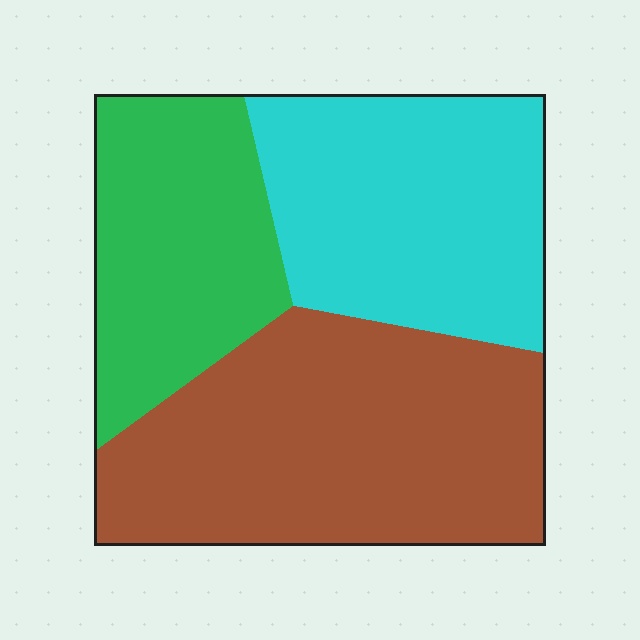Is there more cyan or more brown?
Brown.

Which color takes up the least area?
Green, at roughly 25%.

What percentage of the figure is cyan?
Cyan takes up between a sixth and a third of the figure.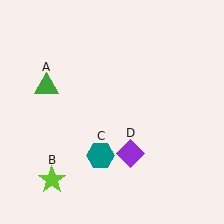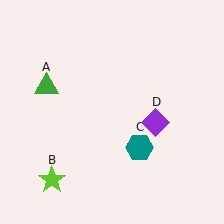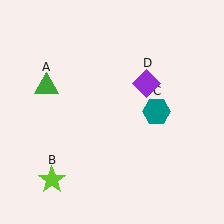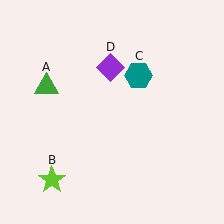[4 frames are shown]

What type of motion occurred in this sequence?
The teal hexagon (object C), purple diamond (object D) rotated counterclockwise around the center of the scene.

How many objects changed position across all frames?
2 objects changed position: teal hexagon (object C), purple diamond (object D).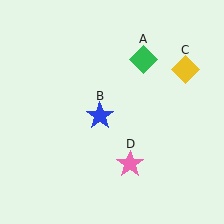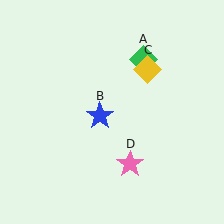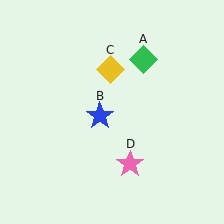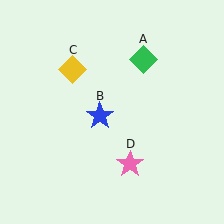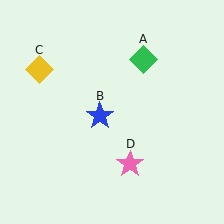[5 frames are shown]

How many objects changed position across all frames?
1 object changed position: yellow diamond (object C).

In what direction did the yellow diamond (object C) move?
The yellow diamond (object C) moved left.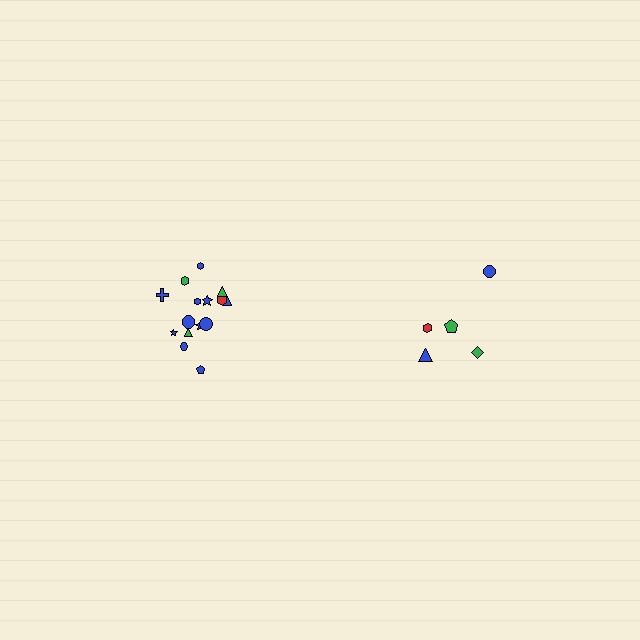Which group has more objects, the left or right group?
The left group.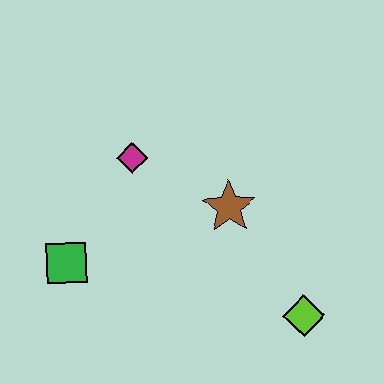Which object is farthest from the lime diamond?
The green square is farthest from the lime diamond.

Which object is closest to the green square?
The magenta diamond is closest to the green square.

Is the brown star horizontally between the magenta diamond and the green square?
No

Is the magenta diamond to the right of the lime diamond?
No